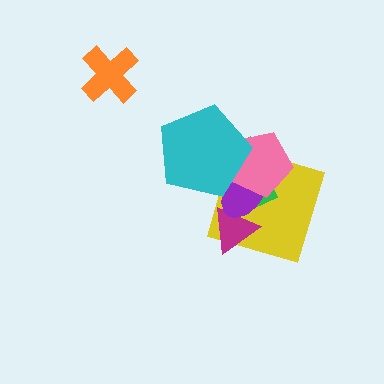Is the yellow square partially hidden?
Yes, it is partially covered by another shape.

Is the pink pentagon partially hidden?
Yes, it is partially covered by another shape.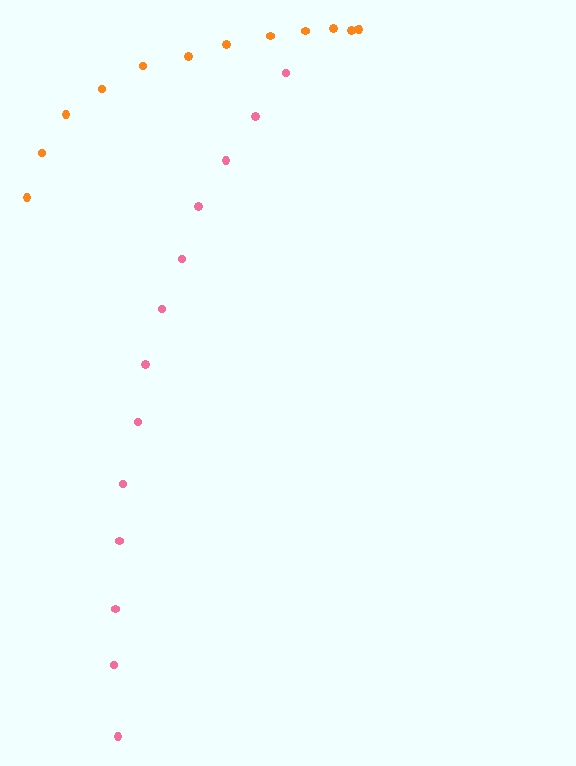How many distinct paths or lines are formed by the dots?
There are 2 distinct paths.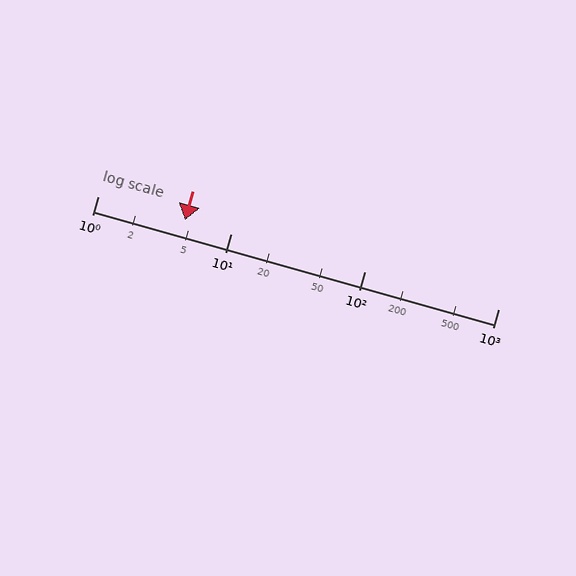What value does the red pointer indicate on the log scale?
The pointer indicates approximately 4.5.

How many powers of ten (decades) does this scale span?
The scale spans 3 decades, from 1 to 1000.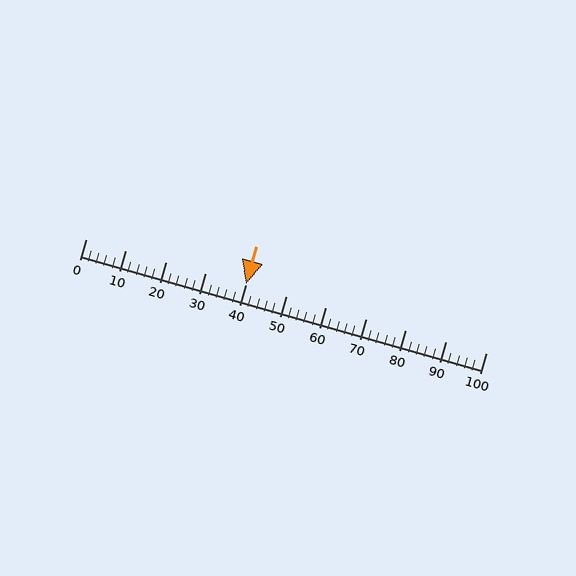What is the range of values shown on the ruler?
The ruler shows values from 0 to 100.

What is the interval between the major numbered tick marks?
The major tick marks are spaced 10 units apart.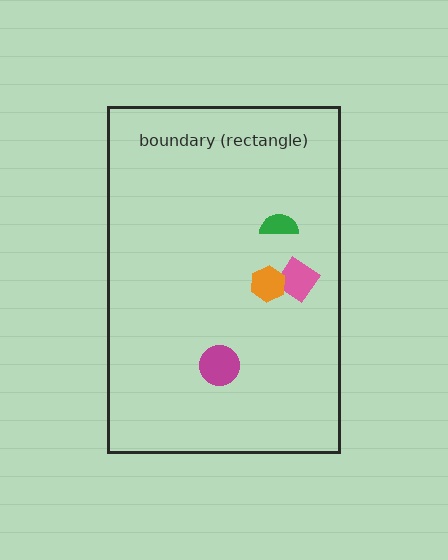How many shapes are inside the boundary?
4 inside, 0 outside.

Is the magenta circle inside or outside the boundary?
Inside.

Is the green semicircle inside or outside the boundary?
Inside.